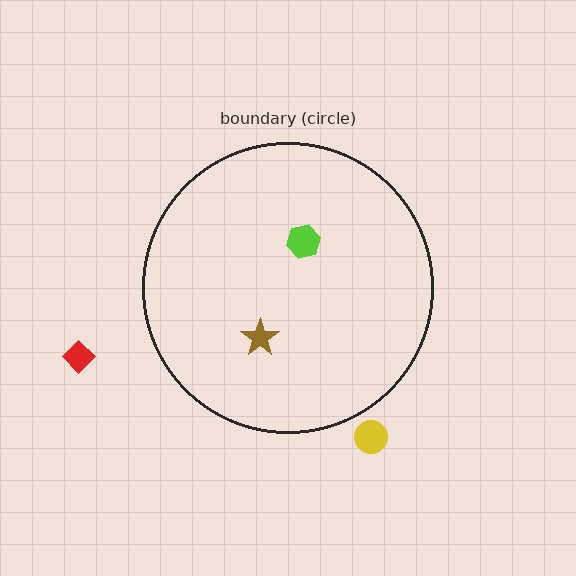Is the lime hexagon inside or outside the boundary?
Inside.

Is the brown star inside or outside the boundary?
Inside.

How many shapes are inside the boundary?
2 inside, 2 outside.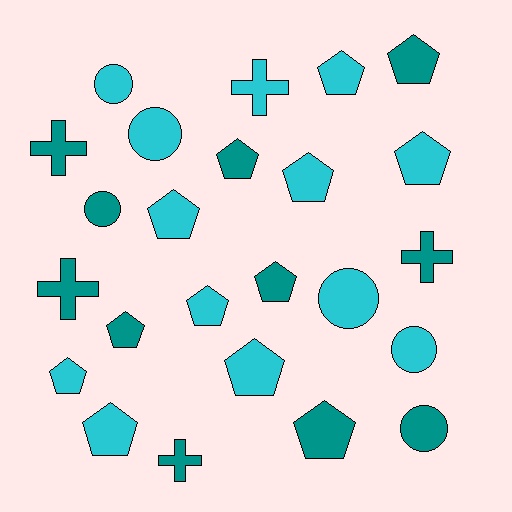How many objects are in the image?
There are 24 objects.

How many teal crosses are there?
There are 4 teal crosses.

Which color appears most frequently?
Cyan, with 13 objects.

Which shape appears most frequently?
Pentagon, with 13 objects.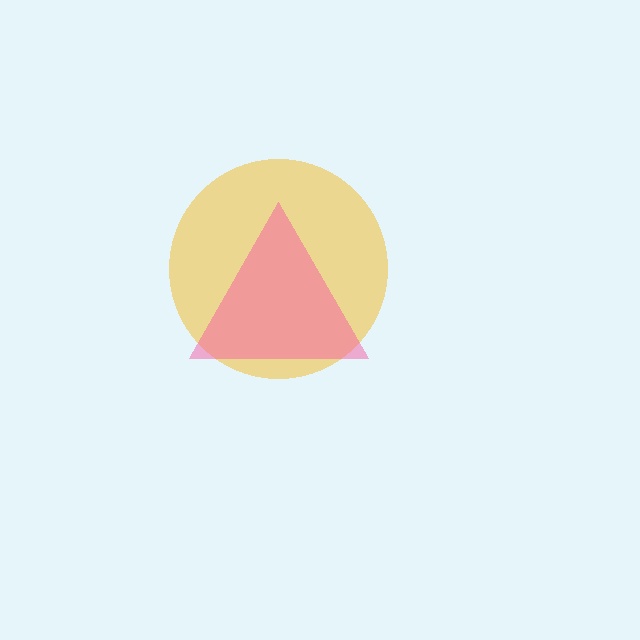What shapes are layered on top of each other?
The layered shapes are: a yellow circle, a pink triangle.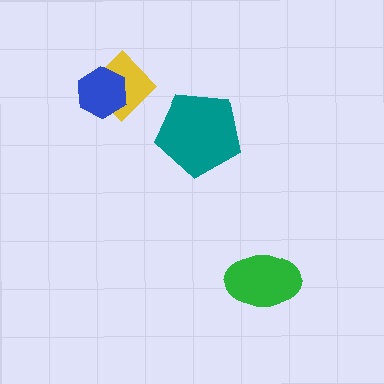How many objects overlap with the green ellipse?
0 objects overlap with the green ellipse.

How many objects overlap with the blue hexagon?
1 object overlaps with the blue hexagon.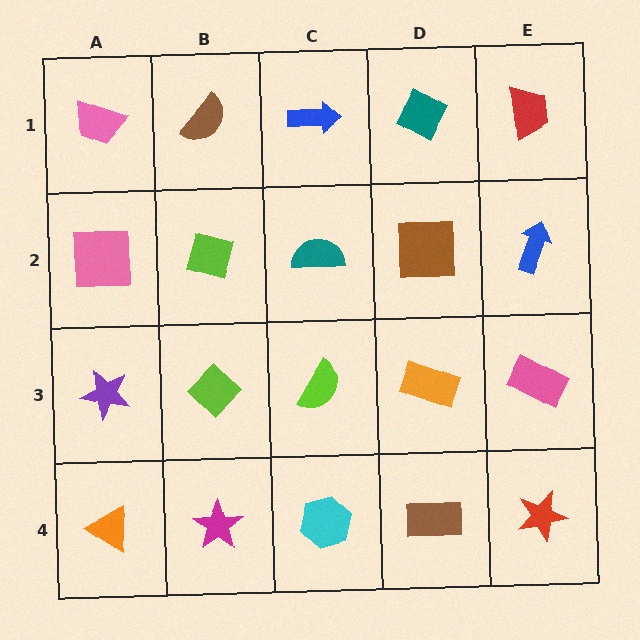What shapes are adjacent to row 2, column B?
A brown semicircle (row 1, column B), a lime diamond (row 3, column B), a pink square (row 2, column A), a teal semicircle (row 2, column C).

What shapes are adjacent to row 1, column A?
A pink square (row 2, column A), a brown semicircle (row 1, column B).